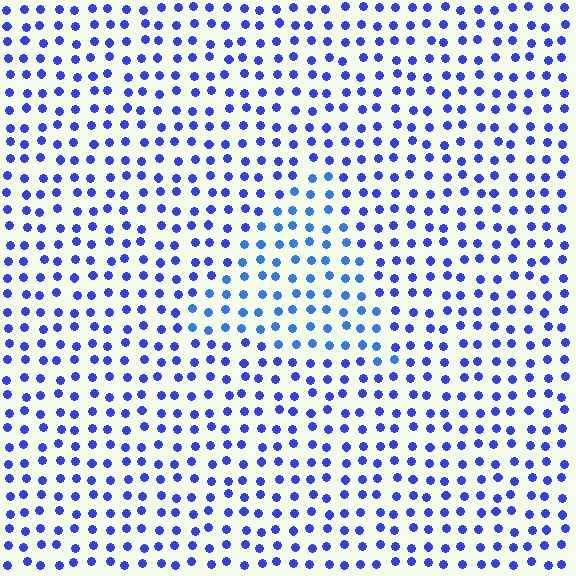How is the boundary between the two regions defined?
The boundary is defined purely by a slight shift in hue (about 21 degrees). Spacing, size, and orientation are identical on both sides.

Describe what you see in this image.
The image is filled with small blue elements in a uniform arrangement. A triangle-shaped region is visible where the elements are tinted to a slightly different hue, forming a subtle color boundary.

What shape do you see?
I see a triangle.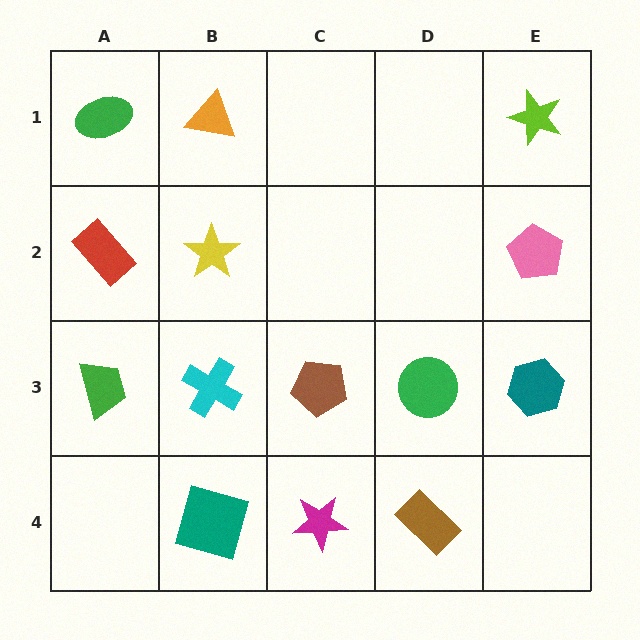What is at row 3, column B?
A cyan cross.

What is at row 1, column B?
An orange triangle.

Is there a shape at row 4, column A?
No, that cell is empty.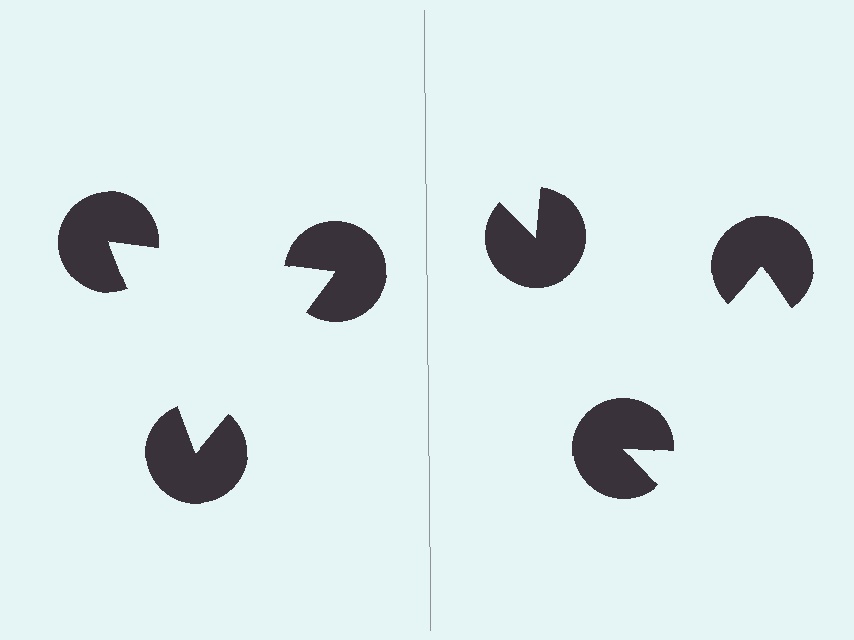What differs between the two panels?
The pac-man discs are positioned identically on both sides; only the wedge orientations differ. On the left they align to a triangle; on the right they are misaligned.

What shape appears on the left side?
An illusory triangle.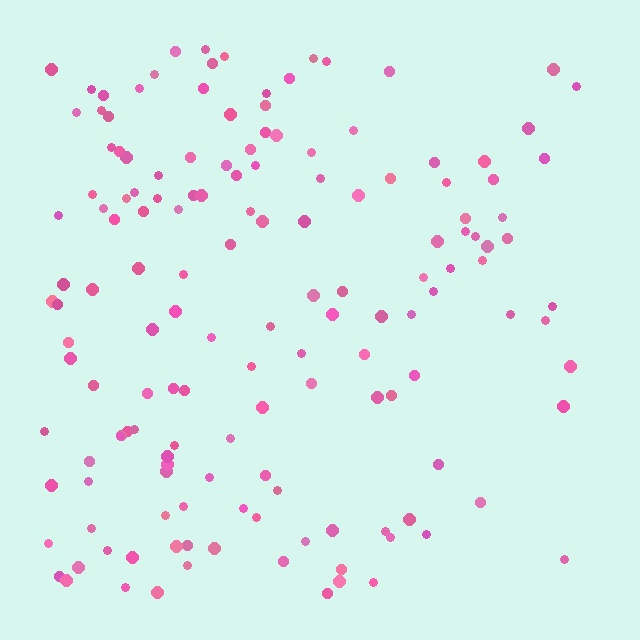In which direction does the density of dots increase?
From right to left, with the left side densest.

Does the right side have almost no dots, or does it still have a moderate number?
Still a moderate number, just noticeably fewer than the left.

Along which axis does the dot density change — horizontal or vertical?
Horizontal.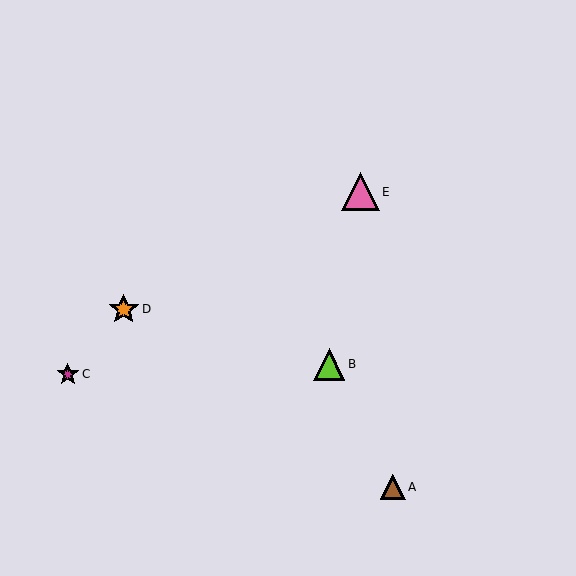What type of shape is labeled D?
Shape D is an orange star.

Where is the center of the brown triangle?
The center of the brown triangle is at (393, 487).